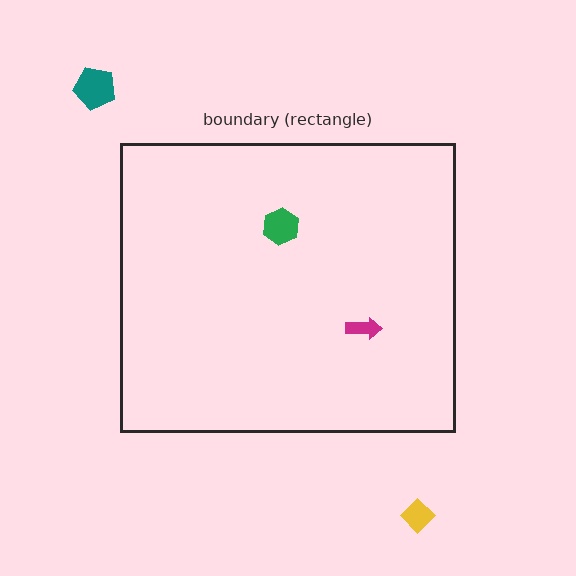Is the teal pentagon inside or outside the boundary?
Outside.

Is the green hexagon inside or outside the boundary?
Inside.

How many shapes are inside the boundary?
2 inside, 2 outside.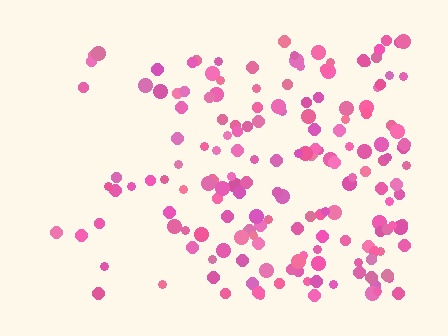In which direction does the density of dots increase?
From left to right, with the right side densest.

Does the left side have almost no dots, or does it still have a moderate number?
Still a moderate number, just noticeably fewer than the right.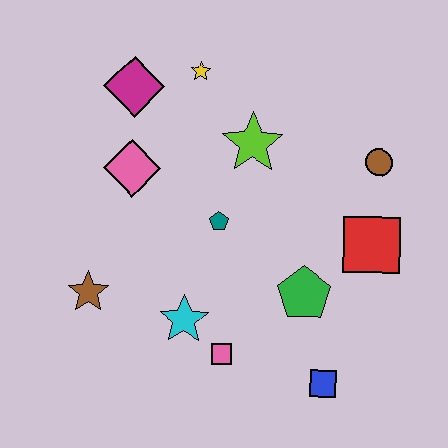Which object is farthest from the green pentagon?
The magenta diamond is farthest from the green pentagon.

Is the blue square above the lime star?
No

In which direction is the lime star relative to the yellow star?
The lime star is below the yellow star.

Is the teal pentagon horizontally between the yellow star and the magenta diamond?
No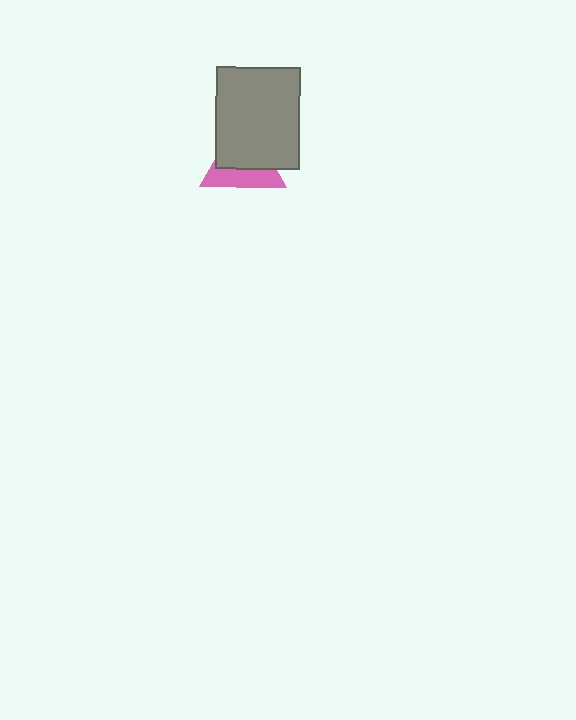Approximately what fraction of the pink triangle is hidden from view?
Roughly 57% of the pink triangle is hidden behind the gray rectangle.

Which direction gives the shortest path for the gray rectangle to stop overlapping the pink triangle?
Moving toward the upper-right gives the shortest separation.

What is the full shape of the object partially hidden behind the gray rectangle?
The partially hidden object is a pink triangle.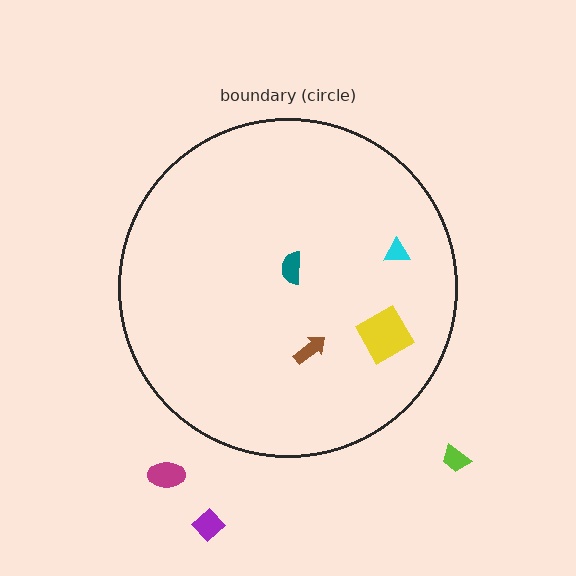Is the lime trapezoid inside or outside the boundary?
Outside.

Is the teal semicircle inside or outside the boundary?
Inside.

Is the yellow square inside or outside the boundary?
Inside.